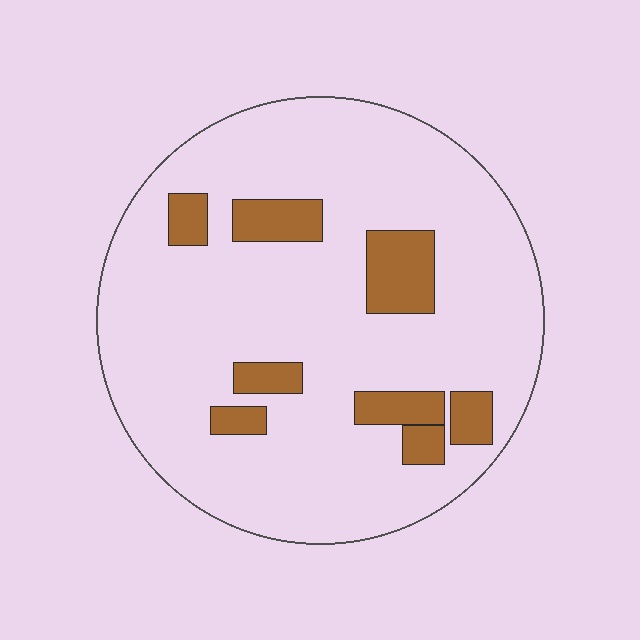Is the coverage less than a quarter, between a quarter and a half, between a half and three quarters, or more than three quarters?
Less than a quarter.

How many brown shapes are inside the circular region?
8.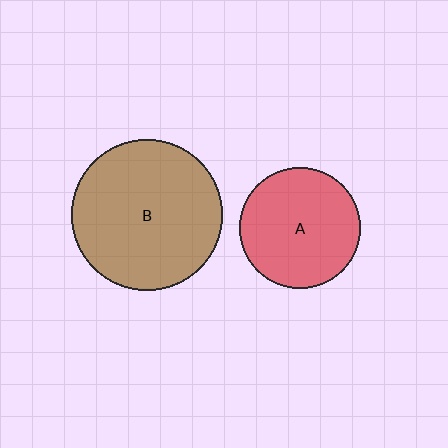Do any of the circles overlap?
No, none of the circles overlap.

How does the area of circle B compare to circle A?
Approximately 1.5 times.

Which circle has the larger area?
Circle B (brown).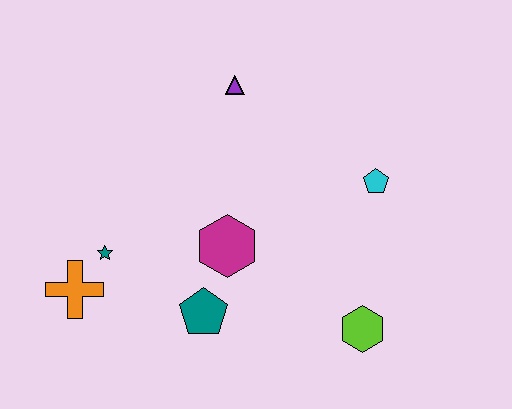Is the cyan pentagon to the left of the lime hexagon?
No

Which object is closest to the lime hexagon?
The cyan pentagon is closest to the lime hexagon.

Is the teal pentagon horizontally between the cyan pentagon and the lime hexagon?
No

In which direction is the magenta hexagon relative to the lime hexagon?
The magenta hexagon is to the left of the lime hexagon.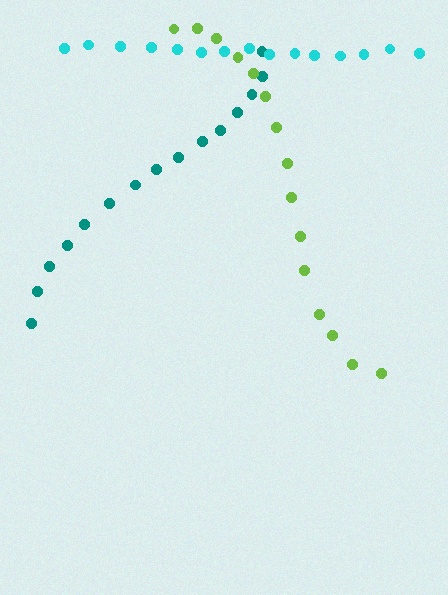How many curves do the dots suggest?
There are 3 distinct paths.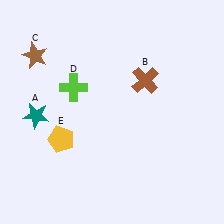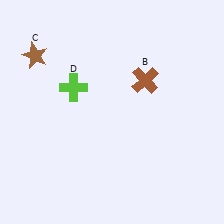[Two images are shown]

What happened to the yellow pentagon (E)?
The yellow pentagon (E) was removed in Image 2. It was in the bottom-left area of Image 1.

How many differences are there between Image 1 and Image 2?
There are 2 differences between the two images.